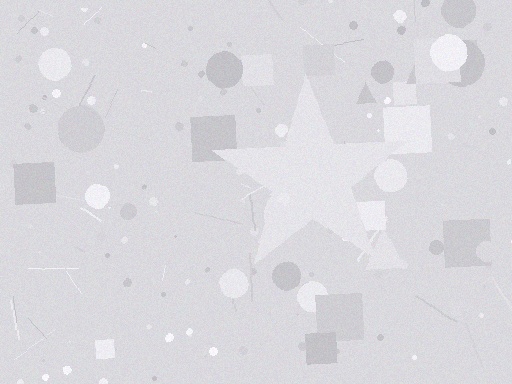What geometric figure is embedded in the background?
A star is embedded in the background.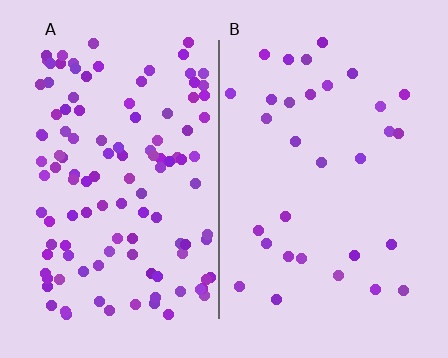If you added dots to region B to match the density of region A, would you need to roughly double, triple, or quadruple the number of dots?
Approximately quadruple.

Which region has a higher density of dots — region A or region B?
A (the left).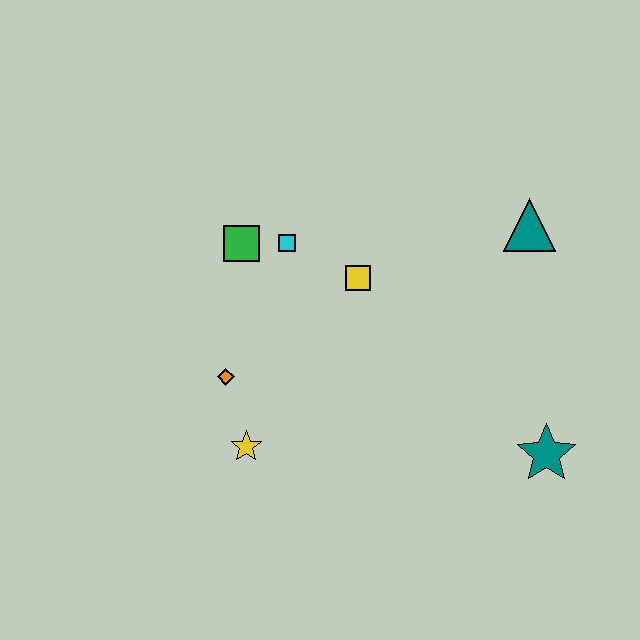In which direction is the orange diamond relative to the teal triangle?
The orange diamond is to the left of the teal triangle.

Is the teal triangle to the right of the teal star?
No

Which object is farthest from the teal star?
The green square is farthest from the teal star.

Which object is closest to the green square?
The cyan square is closest to the green square.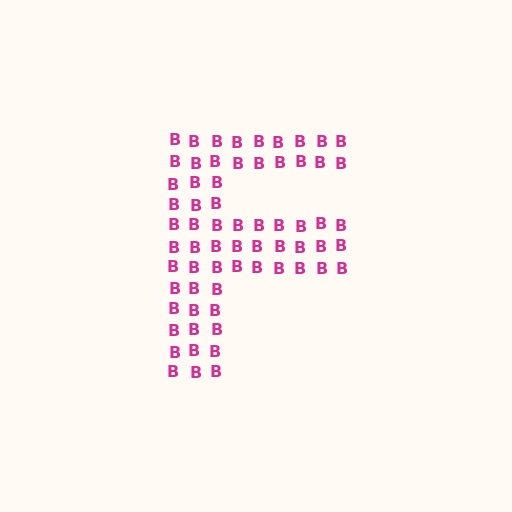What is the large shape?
The large shape is the letter F.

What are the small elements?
The small elements are letter B's.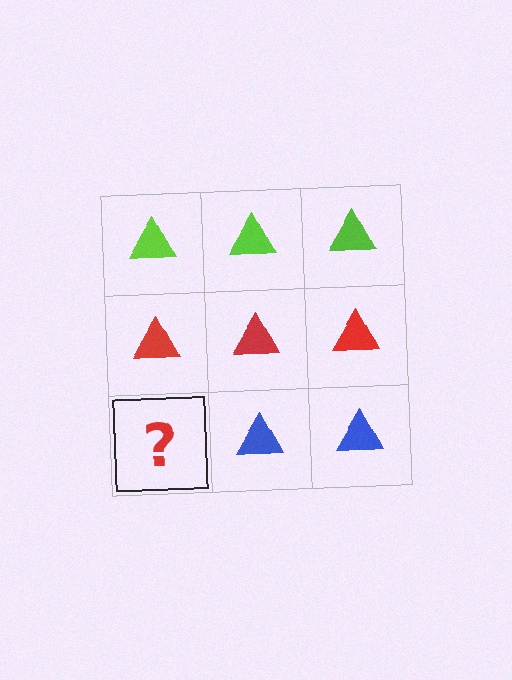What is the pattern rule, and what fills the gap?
The rule is that each row has a consistent color. The gap should be filled with a blue triangle.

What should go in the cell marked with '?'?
The missing cell should contain a blue triangle.